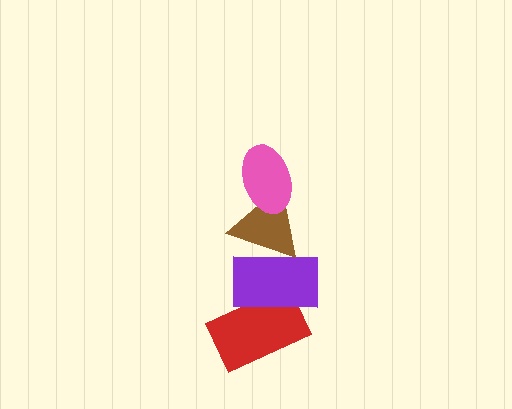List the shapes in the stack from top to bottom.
From top to bottom: the pink ellipse, the brown triangle, the purple rectangle, the red rectangle.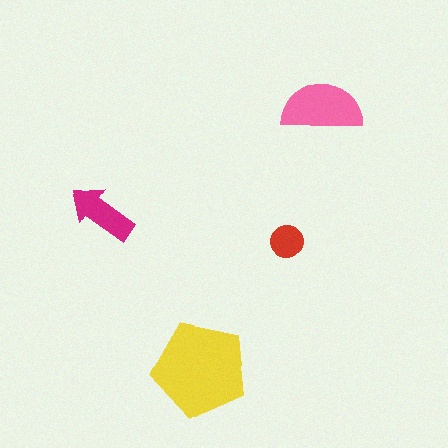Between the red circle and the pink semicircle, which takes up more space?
The pink semicircle.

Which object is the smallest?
The red circle.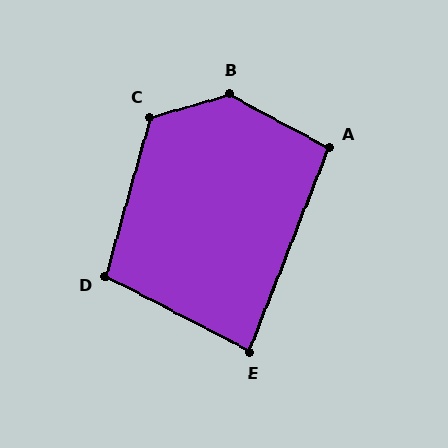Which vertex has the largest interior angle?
B, at approximately 135 degrees.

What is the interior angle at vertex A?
Approximately 97 degrees (obtuse).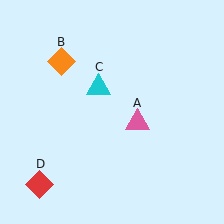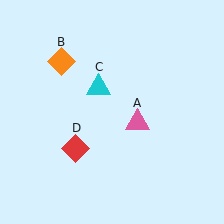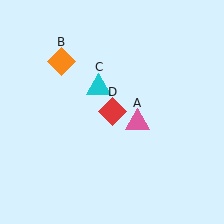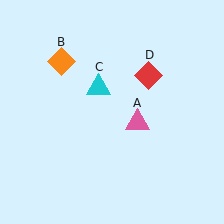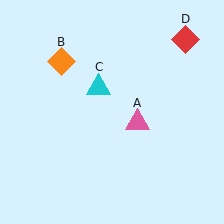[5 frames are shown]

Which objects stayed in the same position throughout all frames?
Pink triangle (object A) and orange diamond (object B) and cyan triangle (object C) remained stationary.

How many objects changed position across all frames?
1 object changed position: red diamond (object D).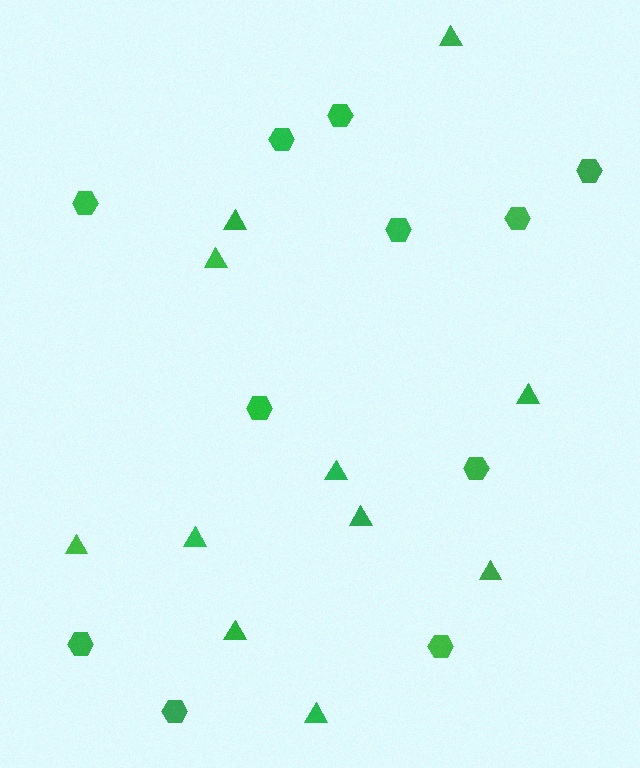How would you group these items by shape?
There are 2 groups: one group of hexagons (11) and one group of triangles (11).